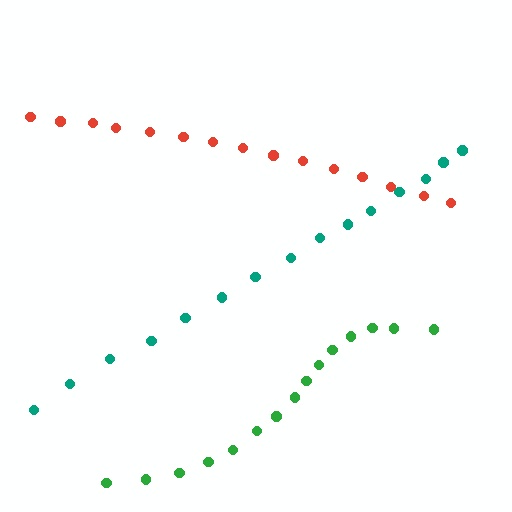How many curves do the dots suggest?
There are 3 distinct paths.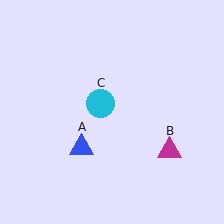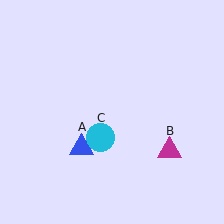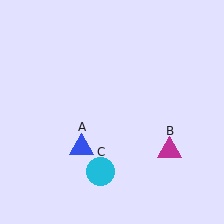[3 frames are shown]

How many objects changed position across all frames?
1 object changed position: cyan circle (object C).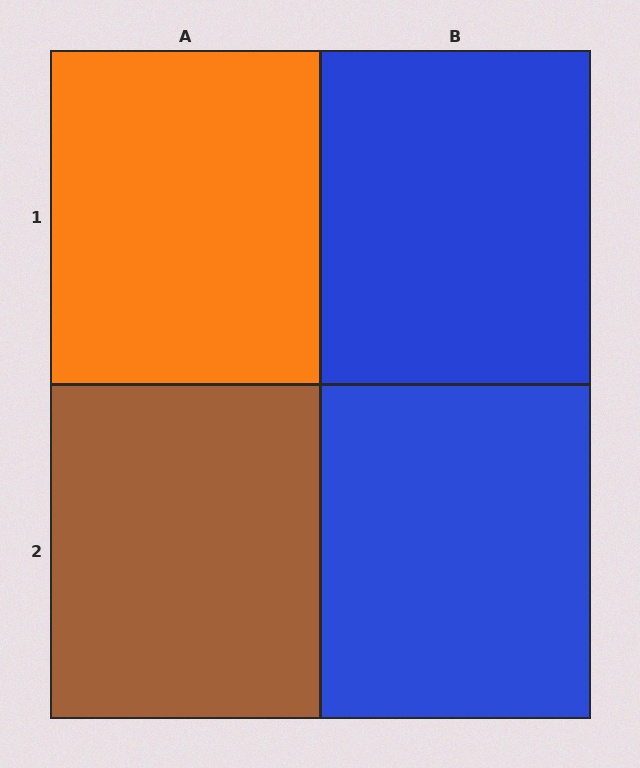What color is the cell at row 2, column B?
Blue.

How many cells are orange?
1 cell is orange.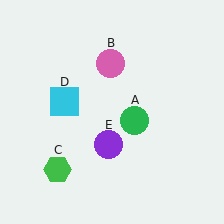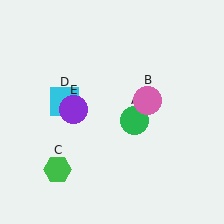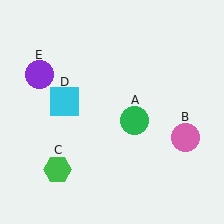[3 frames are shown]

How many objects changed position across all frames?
2 objects changed position: pink circle (object B), purple circle (object E).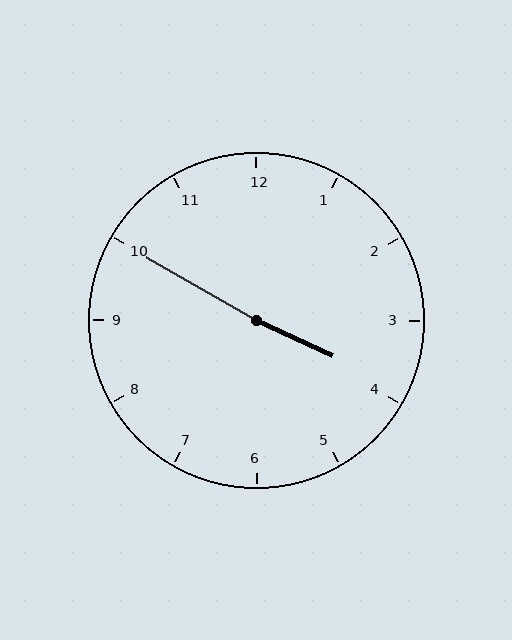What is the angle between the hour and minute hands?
Approximately 175 degrees.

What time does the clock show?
3:50.